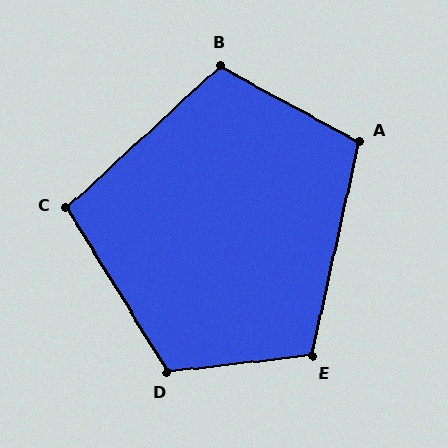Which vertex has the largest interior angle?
D, at approximately 115 degrees.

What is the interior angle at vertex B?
Approximately 108 degrees (obtuse).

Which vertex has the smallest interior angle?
C, at approximately 101 degrees.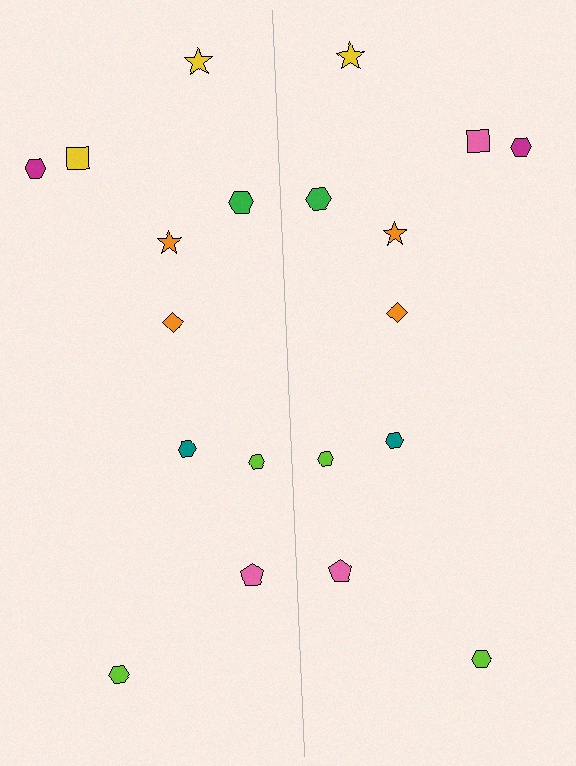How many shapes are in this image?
There are 20 shapes in this image.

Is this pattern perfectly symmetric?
No, the pattern is not perfectly symmetric. The pink square on the right side breaks the symmetry — its mirror counterpart is yellow.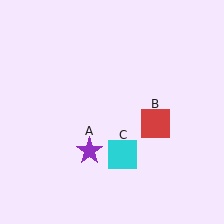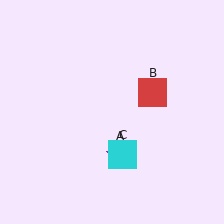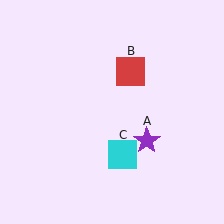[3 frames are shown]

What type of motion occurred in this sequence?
The purple star (object A), red square (object B) rotated counterclockwise around the center of the scene.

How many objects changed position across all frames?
2 objects changed position: purple star (object A), red square (object B).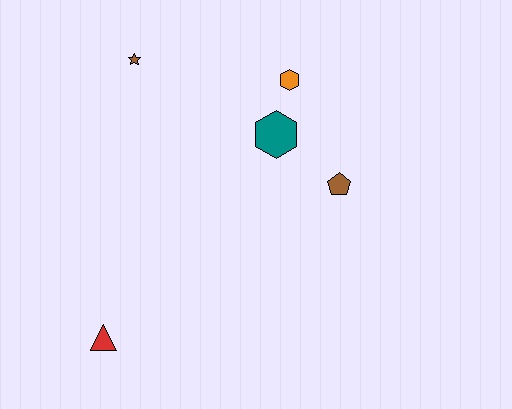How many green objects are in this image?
There are no green objects.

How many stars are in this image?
There is 1 star.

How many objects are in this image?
There are 5 objects.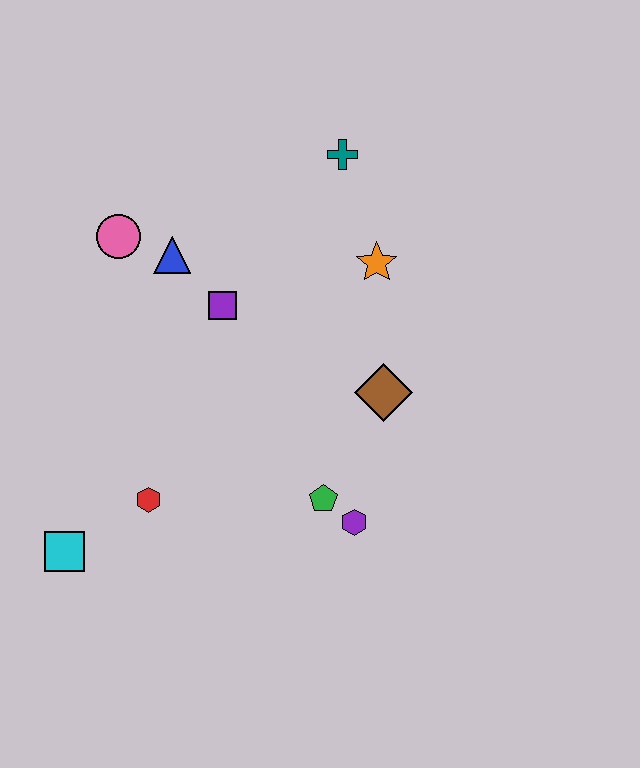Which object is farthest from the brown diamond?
The cyan square is farthest from the brown diamond.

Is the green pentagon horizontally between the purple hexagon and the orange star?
No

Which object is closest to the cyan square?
The red hexagon is closest to the cyan square.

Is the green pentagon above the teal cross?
No